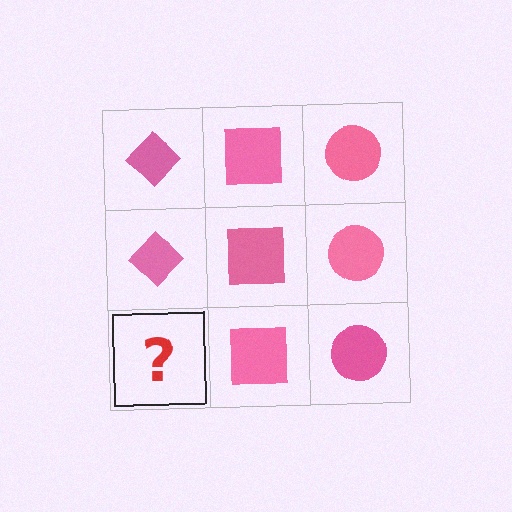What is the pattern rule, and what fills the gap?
The rule is that each column has a consistent shape. The gap should be filled with a pink diamond.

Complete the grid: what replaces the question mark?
The question mark should be replaced with a pink diamond.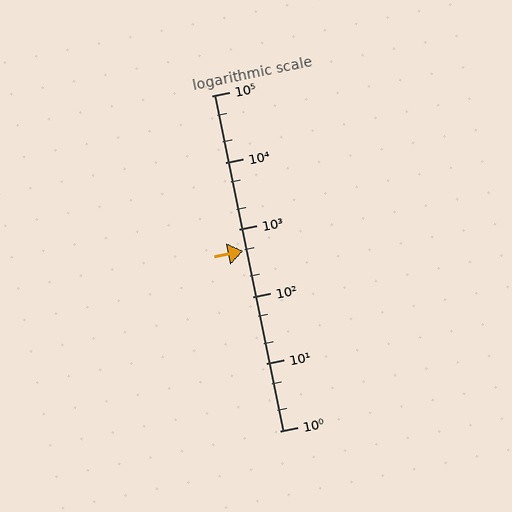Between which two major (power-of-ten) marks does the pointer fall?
The pointer is between 100 and 1000.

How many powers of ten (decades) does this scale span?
The scale spans 5 decades, from 1 to 100000.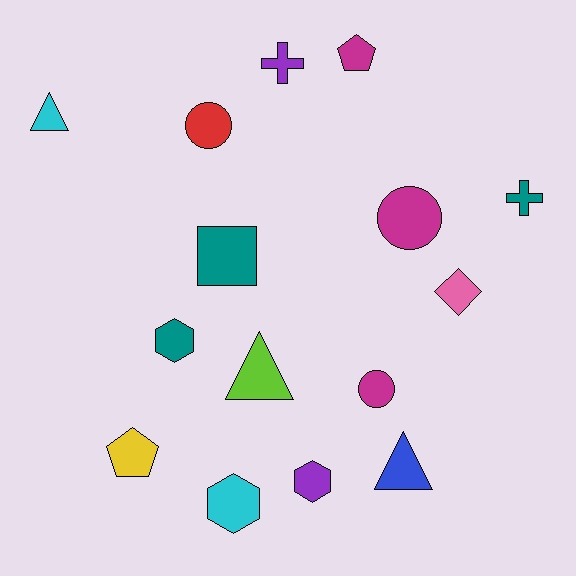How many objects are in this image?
There are 15 objects.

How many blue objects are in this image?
There is 1 blue object.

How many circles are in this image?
There are 3 circles.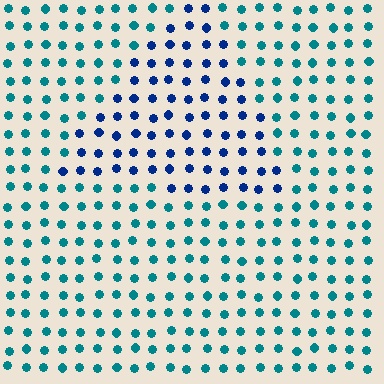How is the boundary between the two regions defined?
The boundary is defined purely by a slight shift in hue (about 40 degrees). Spacing, size, and orientation are identical on both sides.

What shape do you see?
I see a triangle.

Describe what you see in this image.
The image is filled with small teal elements in a uniform arrangement. A triangle-shaped region is visible where the elements are tinted to a slightly different hue, forming a subtle color boundary.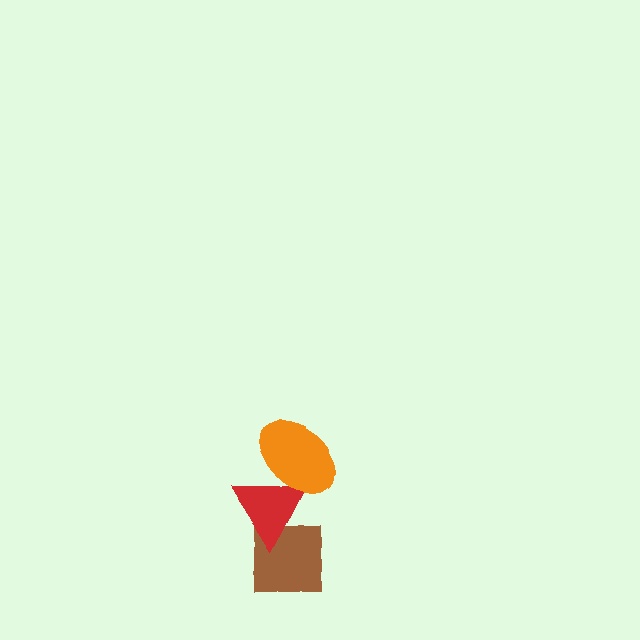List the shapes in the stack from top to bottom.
From top to bottom: the orange ellipse, the red triangle, the brown square.